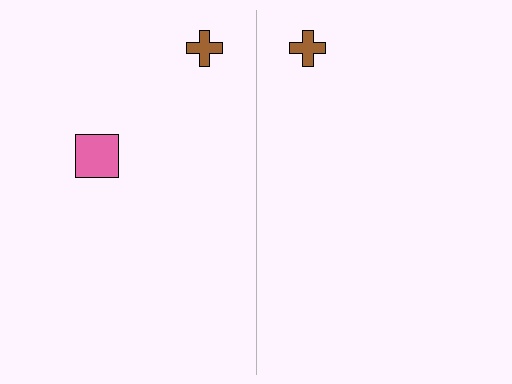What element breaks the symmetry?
A pink square is missing from the right side.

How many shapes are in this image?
There are 3 shapes in this image.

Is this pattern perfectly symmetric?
No, the pattern is not perfectly symmetric. A pink square is missing from the right side.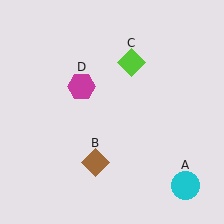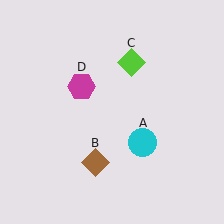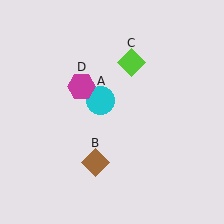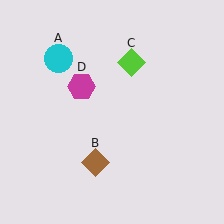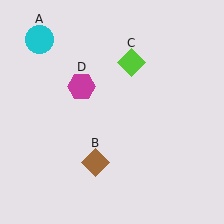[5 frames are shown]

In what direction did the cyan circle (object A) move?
The cyan circle (object A) moved up and to the left.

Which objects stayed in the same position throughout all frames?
Brown diamond (object B) and lime diamond (object C) and magenta hexagon (object D) remained stationary.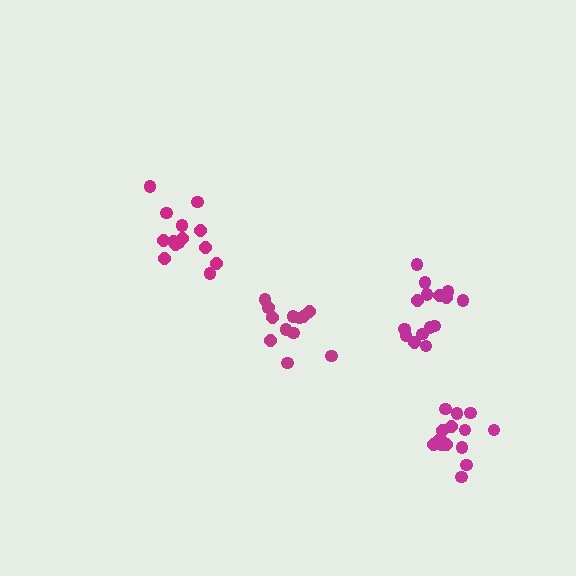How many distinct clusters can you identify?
There are 4 distinct clusters.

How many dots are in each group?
Group 1: 16 dots, Group 2: 13 dots, Group 3: 15 dots, Group 4: 14 dots (58 total).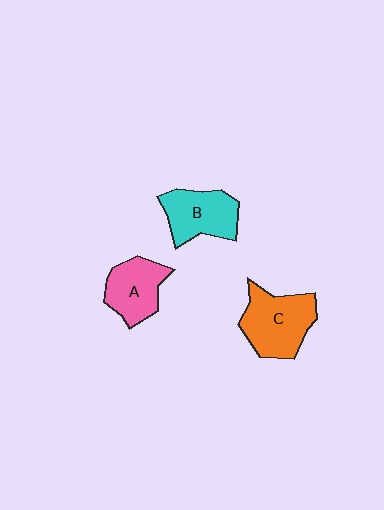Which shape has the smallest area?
Shape A (pink).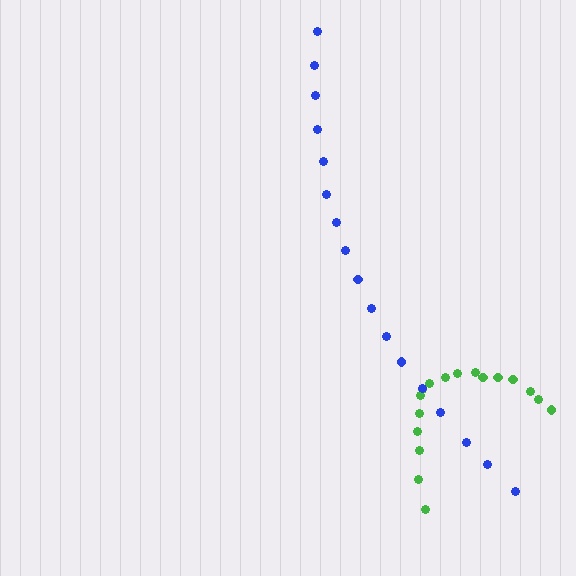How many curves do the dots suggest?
There are 2 distinct paths.